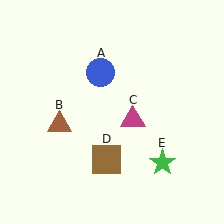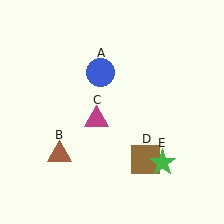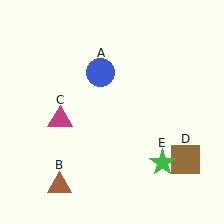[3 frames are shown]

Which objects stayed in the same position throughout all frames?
Blue circle (object A) and green star (object E) remained stationary.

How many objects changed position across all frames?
3 objects changed position: brown triangle (object B), magenta triangle (object C), brown square (object D).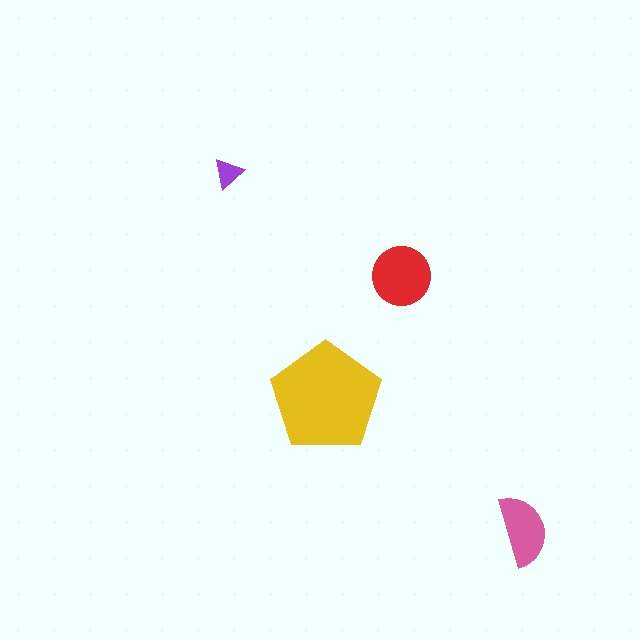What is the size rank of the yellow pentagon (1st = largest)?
1st.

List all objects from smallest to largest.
The purple triangle, the pink semicircle, the red circle, the yellow pentagon.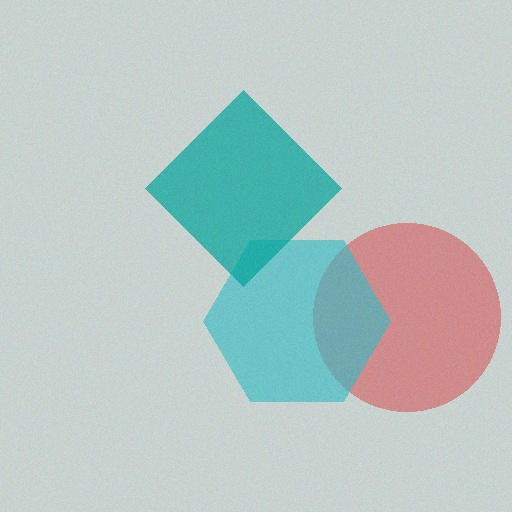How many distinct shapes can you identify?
There are 3 distinct shapes: a red circle, a cyan hexagon, a teal diamond.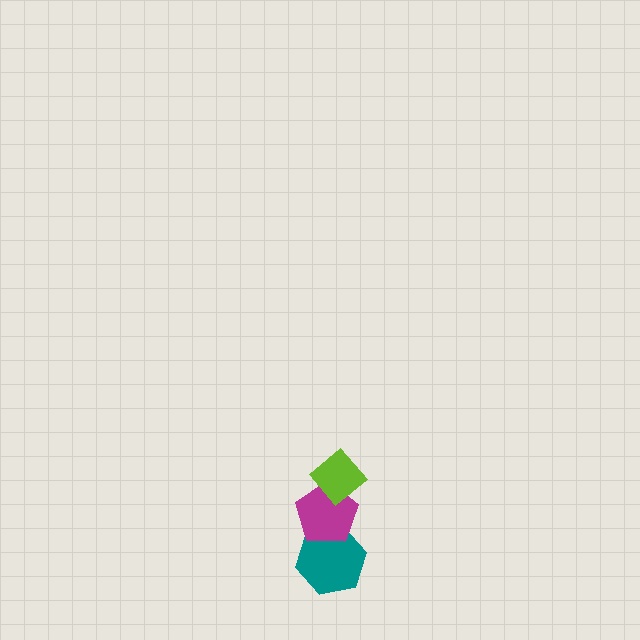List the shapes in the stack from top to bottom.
From top to bottom: the lime diamond, the magenta pentagon, the teal hexagon.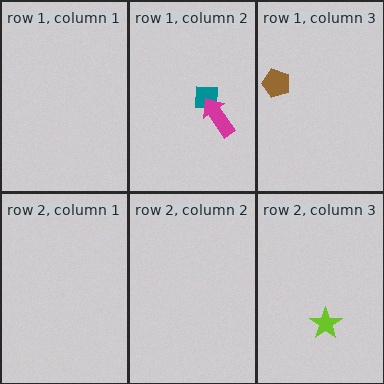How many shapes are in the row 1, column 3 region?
1.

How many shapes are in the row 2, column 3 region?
1.